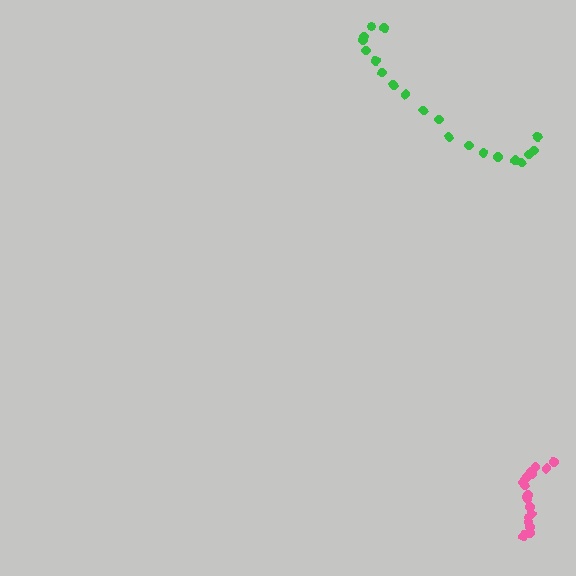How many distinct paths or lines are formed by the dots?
There are 2 distinct paths.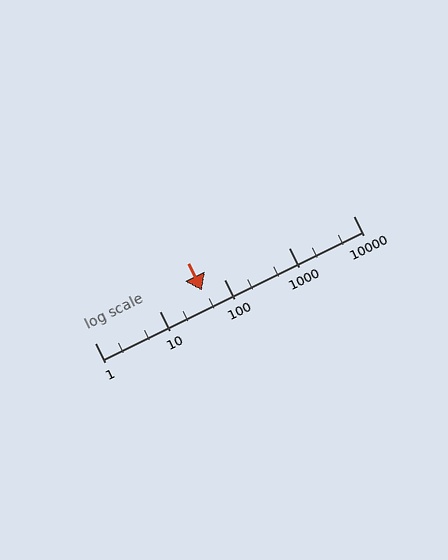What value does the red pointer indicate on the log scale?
The pointer indicates approximately 46.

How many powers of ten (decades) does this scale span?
The scale spans 4 decades, from 1 to 10000.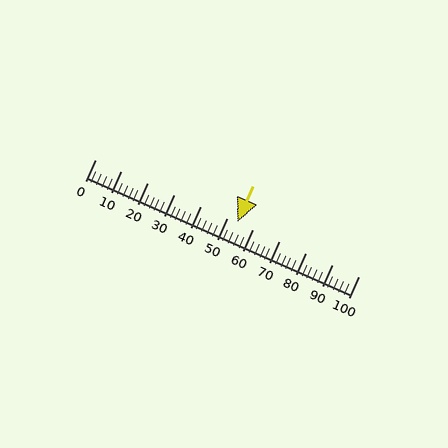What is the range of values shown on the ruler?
The ruler shows values from 0 to 100.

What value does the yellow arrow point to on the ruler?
The yellow arrow points to approximately 54.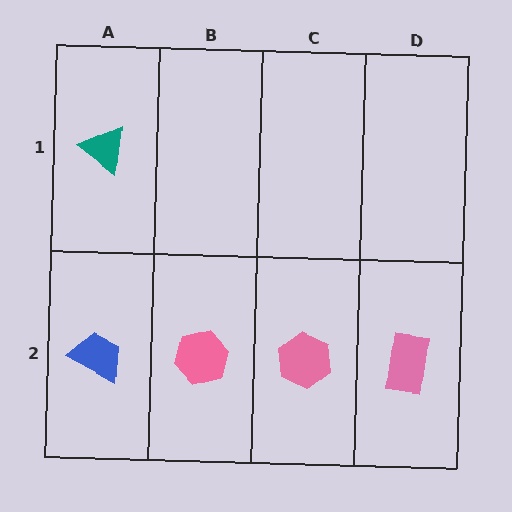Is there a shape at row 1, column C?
No, that cell is empty.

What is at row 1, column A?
A teal triangle.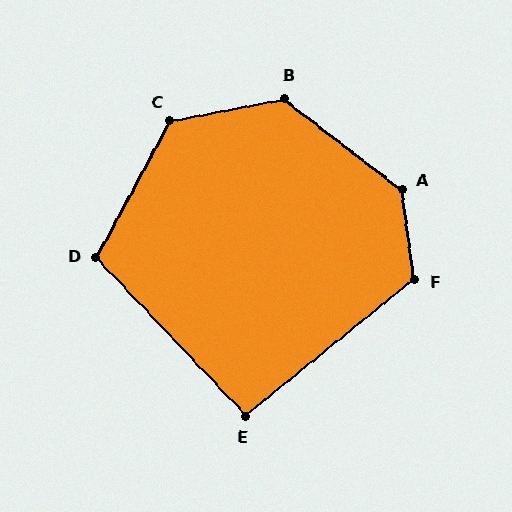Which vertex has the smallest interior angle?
E, at approximately 94 degrees.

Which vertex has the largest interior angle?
A, at approximately 136 degrees.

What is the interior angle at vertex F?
Approximately 121 degrees (obtuse).